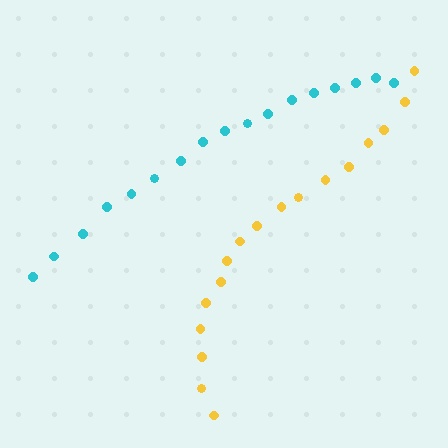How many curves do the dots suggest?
There are 2 distinct paths.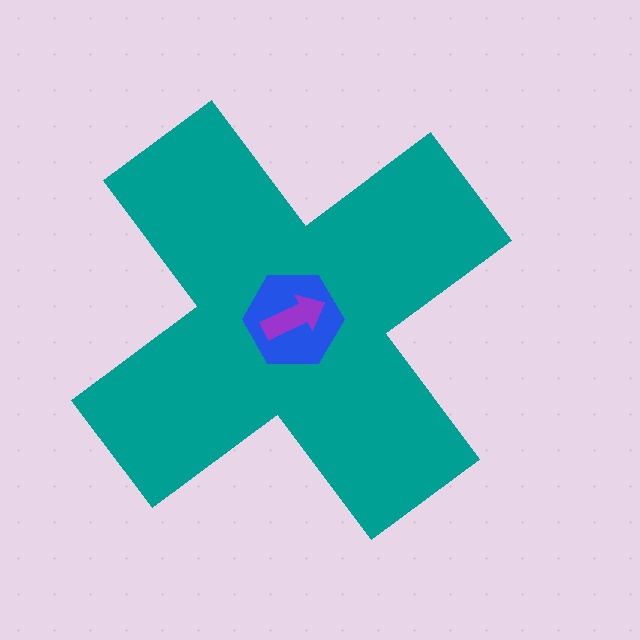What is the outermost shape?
The teal cross.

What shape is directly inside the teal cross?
The blue hexagon.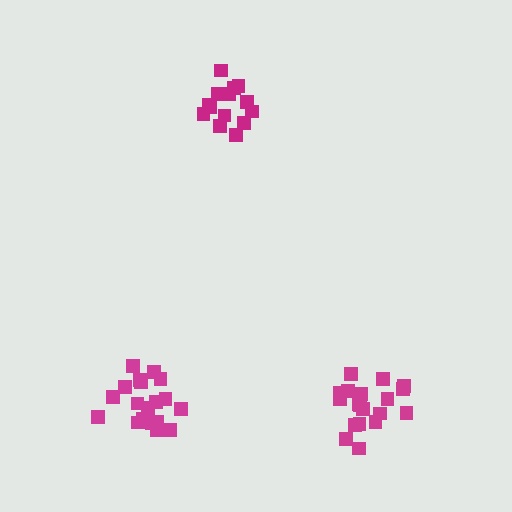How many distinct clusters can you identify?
There are 3 distinct clusters.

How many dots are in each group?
Group 1: 19 dots, Group 2: 19 dots, Group 3: 14 dots (52 total).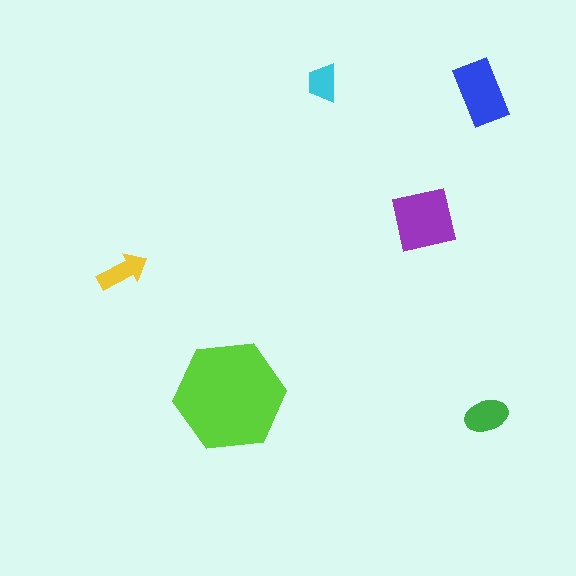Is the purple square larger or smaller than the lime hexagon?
Smaller.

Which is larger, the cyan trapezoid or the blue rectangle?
The blue rectangle.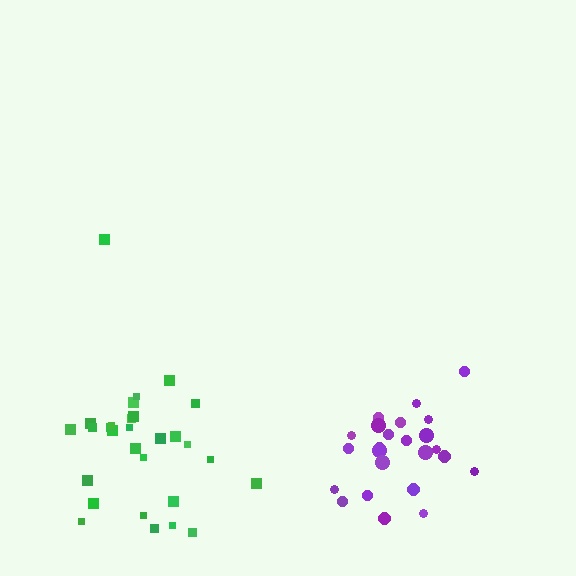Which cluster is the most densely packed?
Purple.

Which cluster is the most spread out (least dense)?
Green.